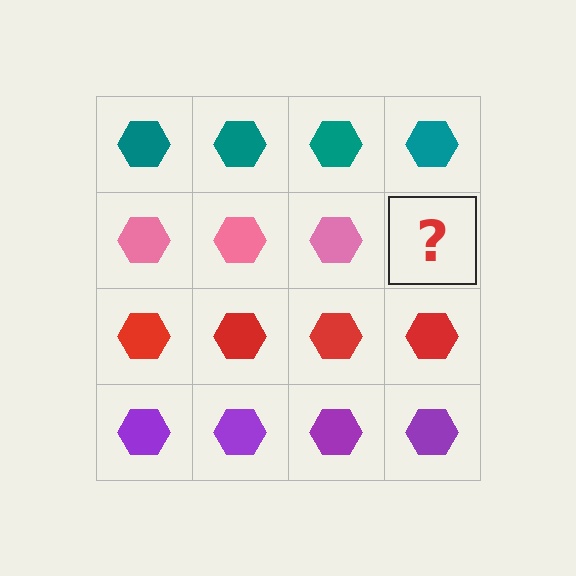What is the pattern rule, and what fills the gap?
The rule is that each row has a consistent color. The gap should be filled with a pink hexagon.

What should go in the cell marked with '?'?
The missing cell should contain a pink hexagon.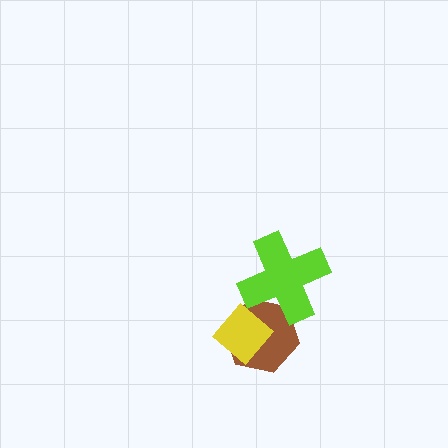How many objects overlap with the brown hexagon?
2 objects overlap with the brown hexagon.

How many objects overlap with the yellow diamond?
1 object overlaps with the yellow diamond.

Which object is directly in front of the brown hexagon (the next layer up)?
The lime cross is directly in front of the brown hexagon.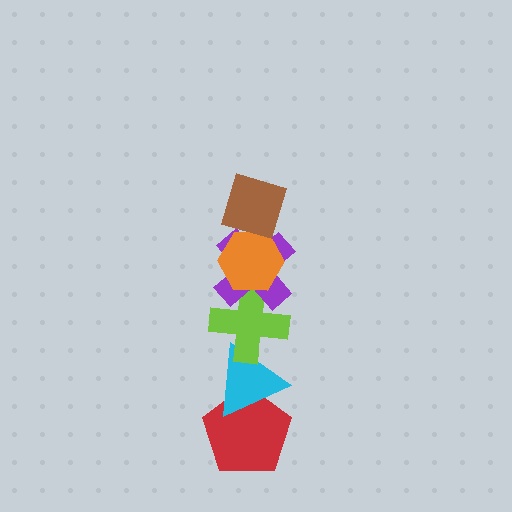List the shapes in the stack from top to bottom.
From top to bottom: the brown diamond, the orange hexagon, the purple cross, the lime cross, the cyan triangle, the red pentagon.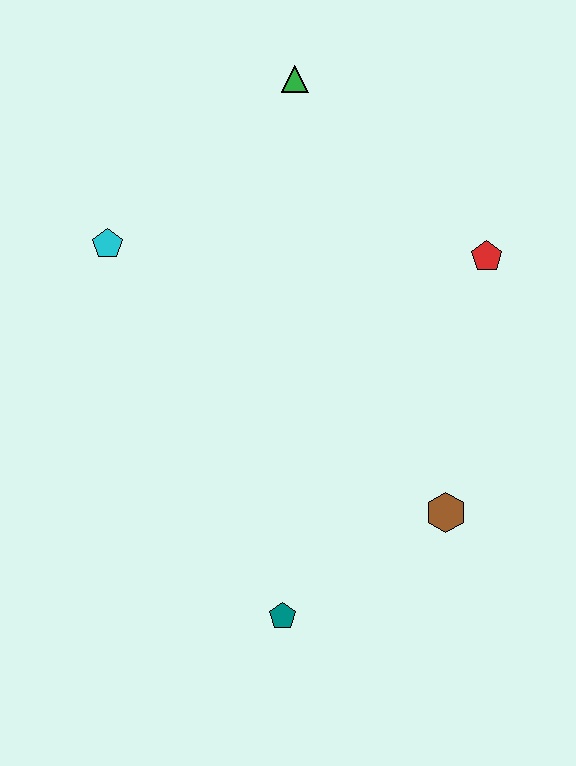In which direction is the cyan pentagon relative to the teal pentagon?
The cyan pentagon is above the teal pentagon.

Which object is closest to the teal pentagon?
The brown hexagon is closest to the teal pentagon.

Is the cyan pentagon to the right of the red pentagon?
No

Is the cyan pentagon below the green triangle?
Yes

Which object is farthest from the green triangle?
The teal pentagon is farthest from the green triangle.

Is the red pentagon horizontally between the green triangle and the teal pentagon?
No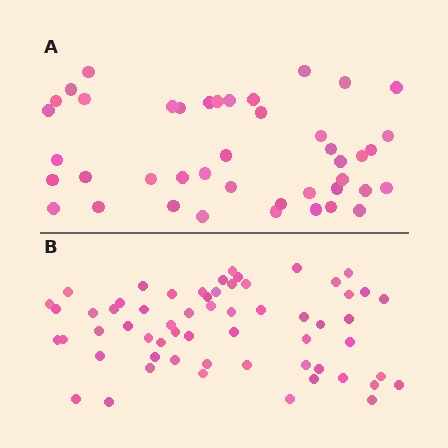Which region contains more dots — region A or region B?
Region B (the bottom region) has more dots.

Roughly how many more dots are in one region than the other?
Region B has approximately 15 more dots than region A.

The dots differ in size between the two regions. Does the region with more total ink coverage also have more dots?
No. Region A has more total ink coverage because its dots are larger, but region B actually contains more individual dots. Total area can be misleading — the number of items is what matters here.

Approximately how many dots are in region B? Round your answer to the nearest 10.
About 60 dots.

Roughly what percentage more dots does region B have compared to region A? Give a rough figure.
About 40% more.